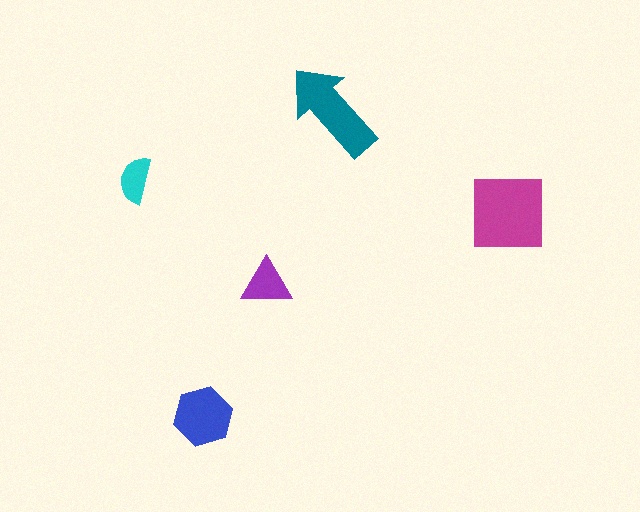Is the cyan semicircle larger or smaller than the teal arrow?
Smaller.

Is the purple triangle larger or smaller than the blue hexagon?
Smaller.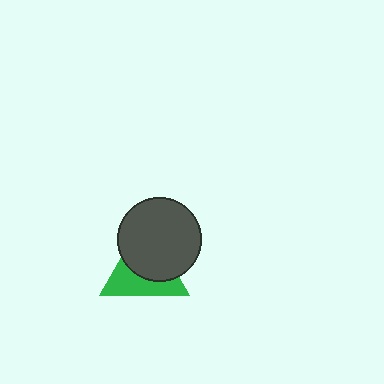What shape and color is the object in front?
The object in front is a dark gray circle.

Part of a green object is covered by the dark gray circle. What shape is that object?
It is a triangle.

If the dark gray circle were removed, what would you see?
You would see the complete green triangle.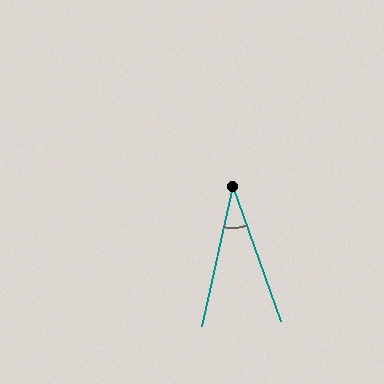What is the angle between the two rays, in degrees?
Approximately 32 degrees.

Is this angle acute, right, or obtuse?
It is acute.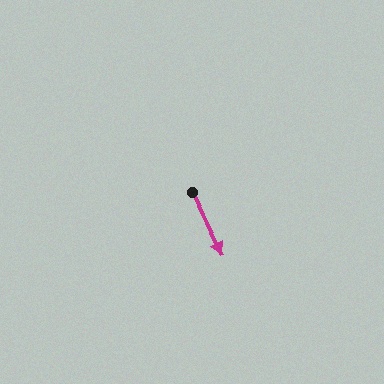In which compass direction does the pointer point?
Southeast.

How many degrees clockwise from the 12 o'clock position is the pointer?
Approximately 153 degrees.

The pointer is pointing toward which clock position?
Roughly 5 o'clock.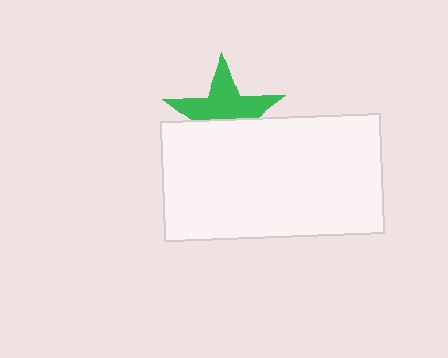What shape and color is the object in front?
The object in front is a white rectangle.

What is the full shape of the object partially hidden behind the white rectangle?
The partially hidden object is a green star.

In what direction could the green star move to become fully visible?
The green star could move up. That would shift it out from behind the white rectangle entirely.